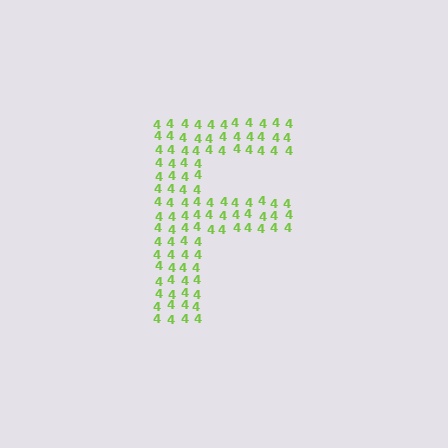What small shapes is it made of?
It is made of small digit 4's.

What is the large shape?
The large shape is the letter F.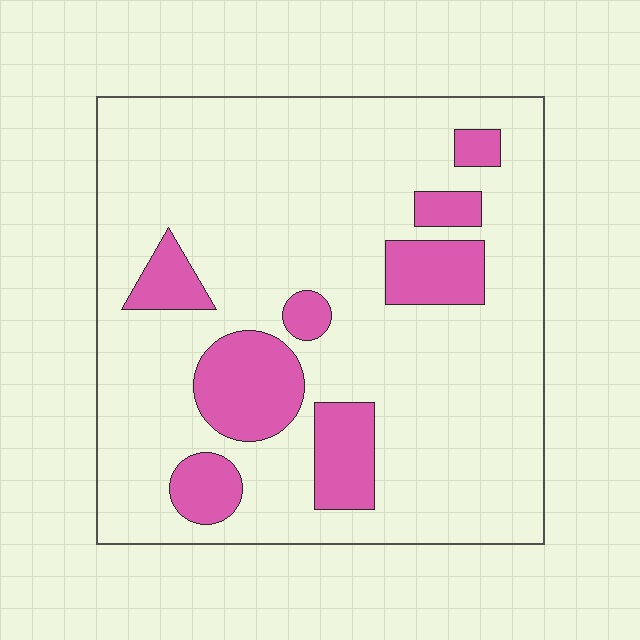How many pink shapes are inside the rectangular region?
8.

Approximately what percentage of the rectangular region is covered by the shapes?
Approximately 20%.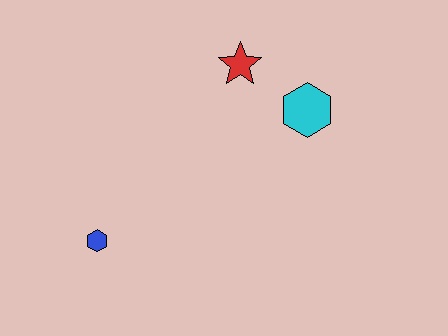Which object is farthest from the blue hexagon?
The cyan hexagon is farthest from the blue hexagon.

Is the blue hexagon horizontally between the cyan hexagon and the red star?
No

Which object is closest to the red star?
The cyan hexagon is closest to the red star.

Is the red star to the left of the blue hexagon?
No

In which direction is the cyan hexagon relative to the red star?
The cyan hexagon is to the right of the red star.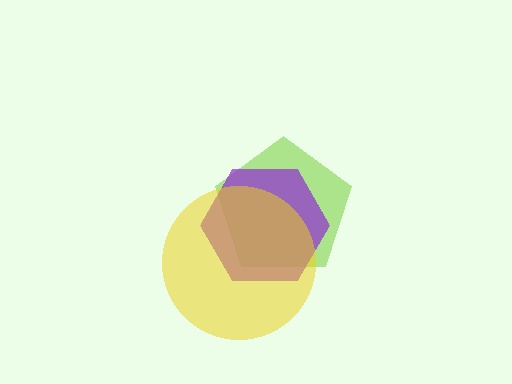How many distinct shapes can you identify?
There are 3 distinct shapes: a lime pentagon, a purple hexagon, a yellow circle.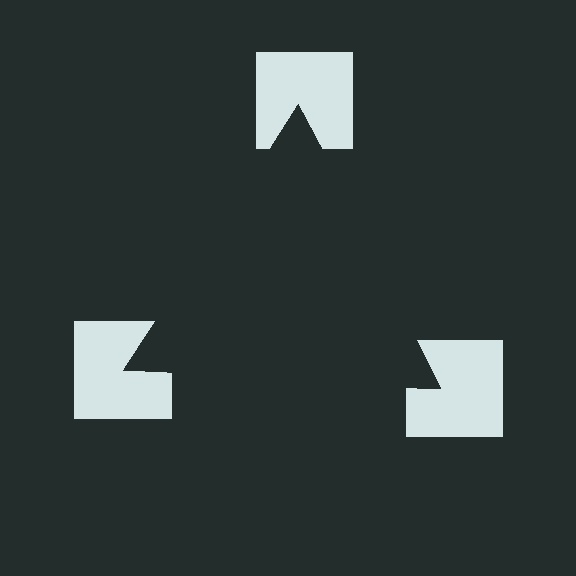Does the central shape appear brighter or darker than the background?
It typically appears slightly darker than the background, even though no actual brightness change is drawn.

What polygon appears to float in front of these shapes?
An illusory triangle — its edges are inferred from the aligned wedge cuts in the notched squares, not physically drawn.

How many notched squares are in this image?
There are 3 — one at each vertex of the illusory triangle.